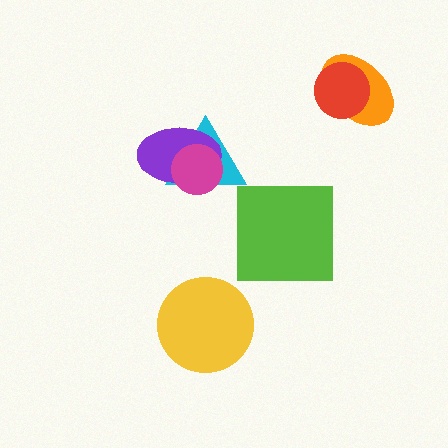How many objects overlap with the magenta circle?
2 objects overlap with the magenta circle.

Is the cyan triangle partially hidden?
Yes, it is partially covered by another shape.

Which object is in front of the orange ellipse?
The red circle is in front of the orange ellipse.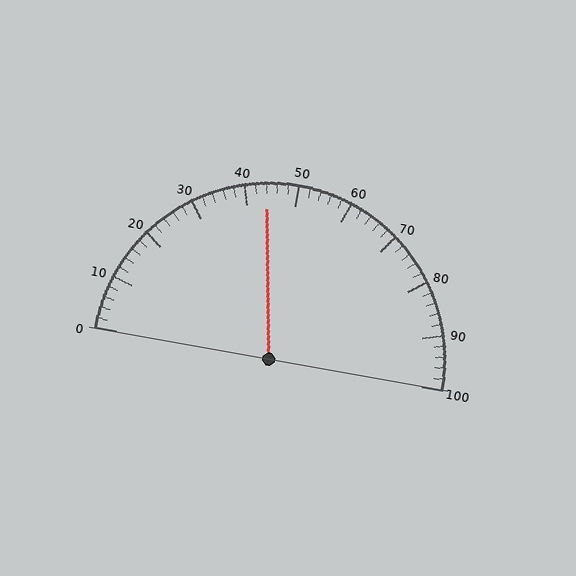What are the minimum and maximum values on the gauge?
The gauge ranges from 0 to 100.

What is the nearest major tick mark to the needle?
The nearest major tick mark is 40.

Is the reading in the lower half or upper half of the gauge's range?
The reading is in the lower half of the range (0 to 100).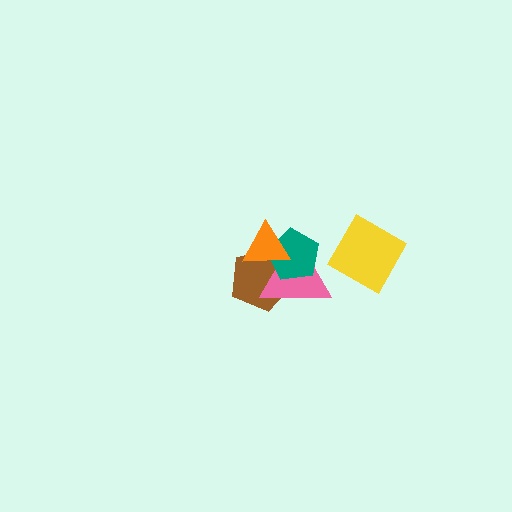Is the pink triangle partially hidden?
Yes, it is partially covered by another shape.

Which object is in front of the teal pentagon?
The orange triangle is in front of the teal pentagon.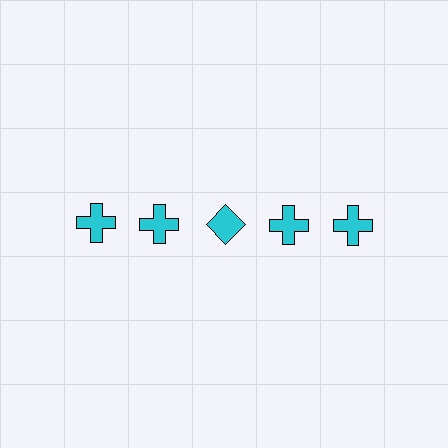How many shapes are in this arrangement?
There are 5 shapes arranged in a grid pattern.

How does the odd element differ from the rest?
It has a different shape: diamond instead of cross.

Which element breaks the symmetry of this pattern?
The cyan diamond in the top row, center column breaks the symmetry. All other shapes are cyan crosses.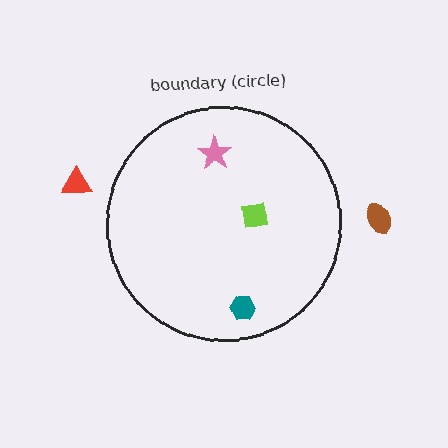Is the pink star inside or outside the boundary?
Inside.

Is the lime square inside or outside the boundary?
Inside.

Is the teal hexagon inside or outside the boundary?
Inside.